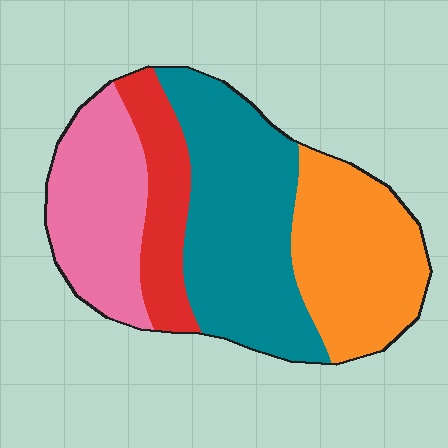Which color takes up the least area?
Red, at roughly 15%.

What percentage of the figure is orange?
Orange covers 27% of the figure.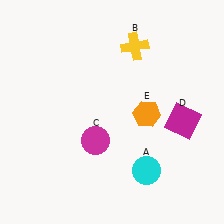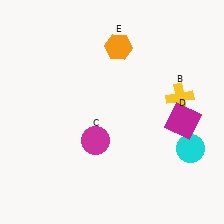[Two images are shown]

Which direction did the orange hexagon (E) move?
The orange hexagon (E) moved up.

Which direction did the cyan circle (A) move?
The cyan circle (A) moved right.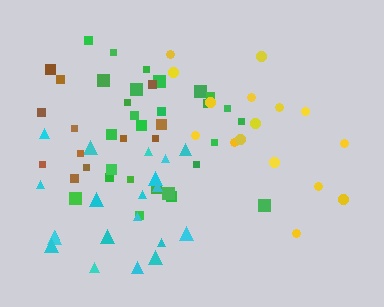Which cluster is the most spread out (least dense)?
Cyan.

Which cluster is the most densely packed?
Green.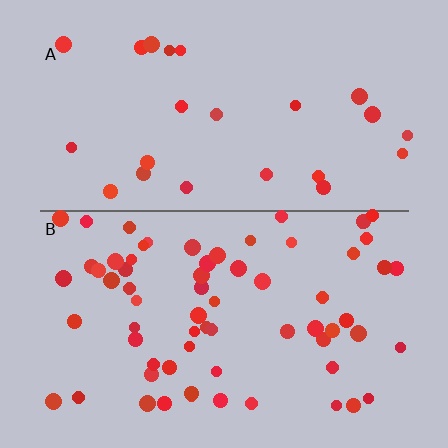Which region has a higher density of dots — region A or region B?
B (the bottom).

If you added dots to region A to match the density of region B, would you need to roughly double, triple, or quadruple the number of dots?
Approximately triple.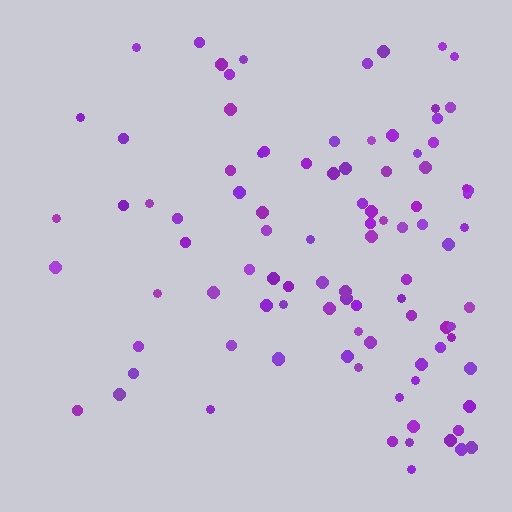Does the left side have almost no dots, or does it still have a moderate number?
Still a moderate number, just noticeably fewer than the right.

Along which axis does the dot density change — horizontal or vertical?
Horizontal.